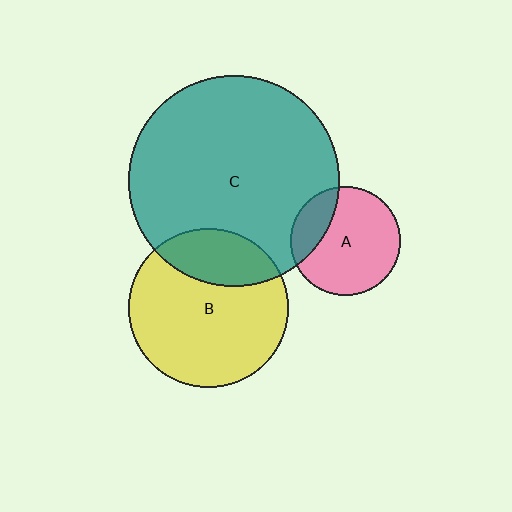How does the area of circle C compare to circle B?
Approximately 1.7 times.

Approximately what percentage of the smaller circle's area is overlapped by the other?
Approximately 25%.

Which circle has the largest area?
Circle C (teal).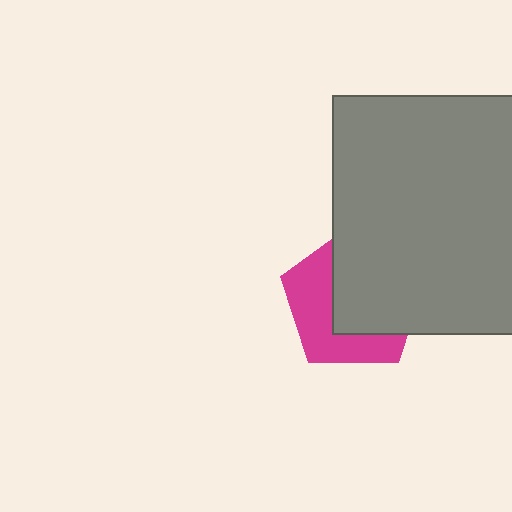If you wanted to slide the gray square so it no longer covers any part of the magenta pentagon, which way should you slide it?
Slide it right — that is the most direct way to separate the two shapes.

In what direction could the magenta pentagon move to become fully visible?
The magenta pentagon could move left. That would shift it out from behind the gray square entirely.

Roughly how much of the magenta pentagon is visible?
A small part of it is visible (roughly 44%).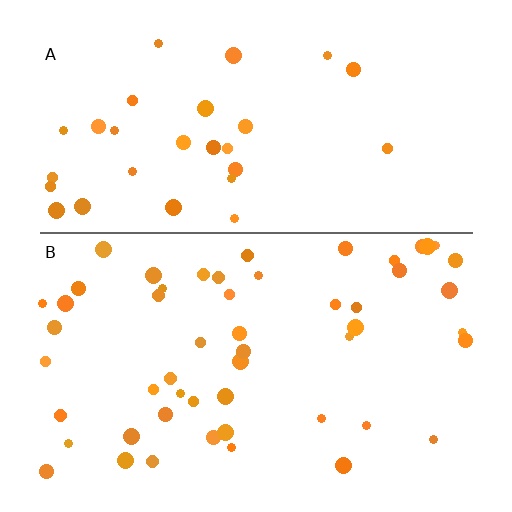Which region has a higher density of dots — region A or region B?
B (the bottom).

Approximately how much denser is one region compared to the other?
Approximately 1.8× — region B over region A.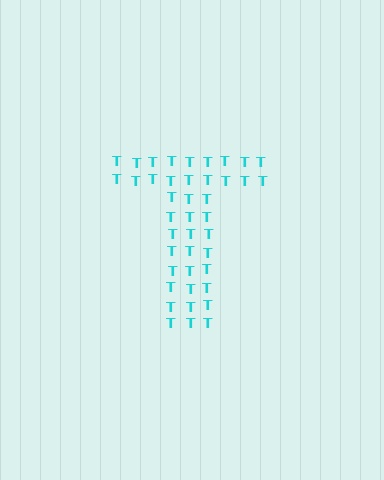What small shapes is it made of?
It is made of small letter T's.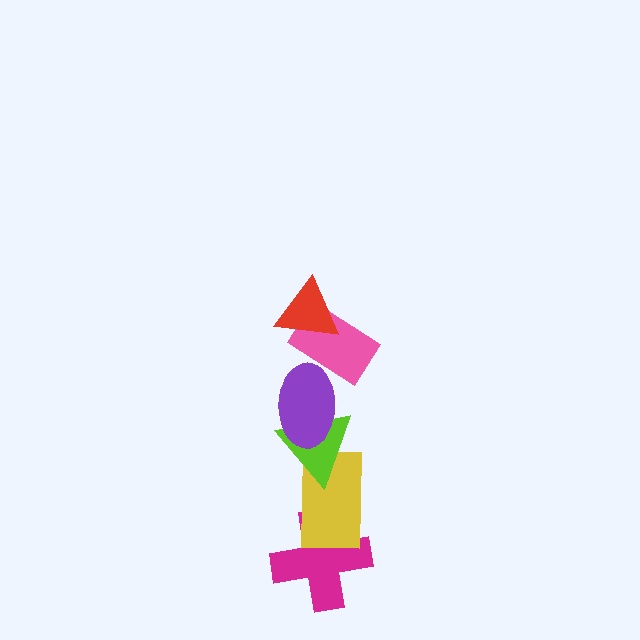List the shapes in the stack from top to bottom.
From top to bottom: the red triangle, the pink rectangle, the purple ellipse, the lime triangle, the yellow rectangle, the magenta cross.